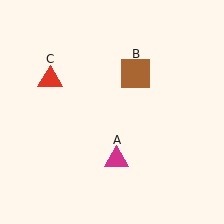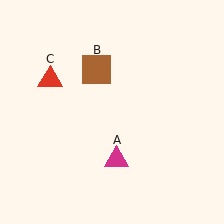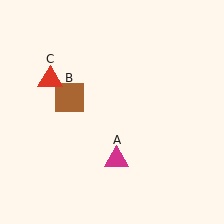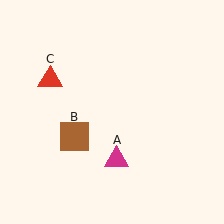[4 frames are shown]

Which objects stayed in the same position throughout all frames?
Magenta triangle (object A) and red triangle (object C) remained stationary.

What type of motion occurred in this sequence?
The brown square (object B) rotated counterclockwise around the center of the scene.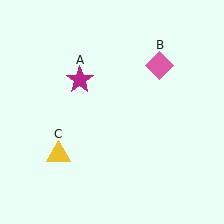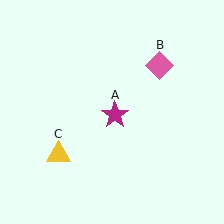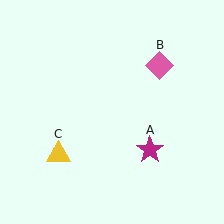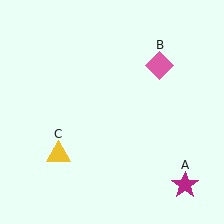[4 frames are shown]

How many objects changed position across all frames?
1 object changed position: magenta star (object A).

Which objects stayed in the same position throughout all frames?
Pink diamond (object B) and yellow triangle (object C) remained stationary.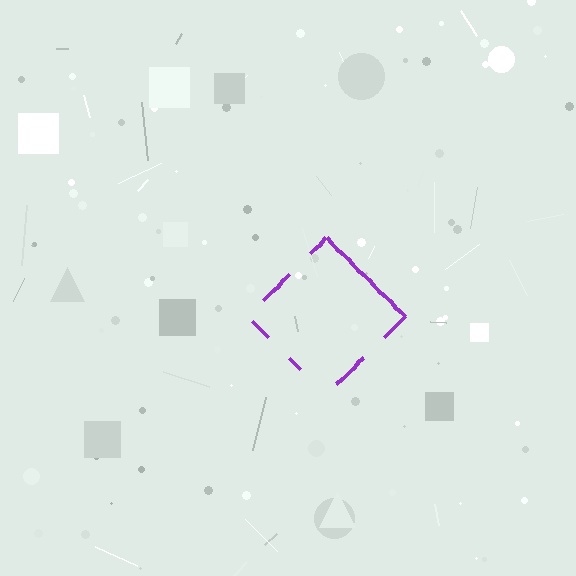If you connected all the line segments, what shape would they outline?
They would outline a diamond.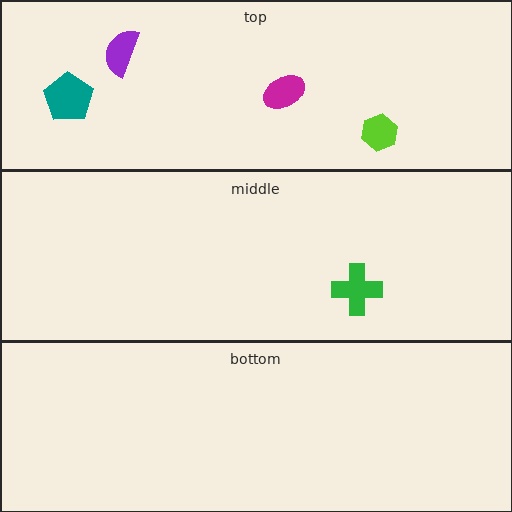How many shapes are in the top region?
4.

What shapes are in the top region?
The magenta ellipse, the lime hexagon, the purple semicircle, the teal pentagon.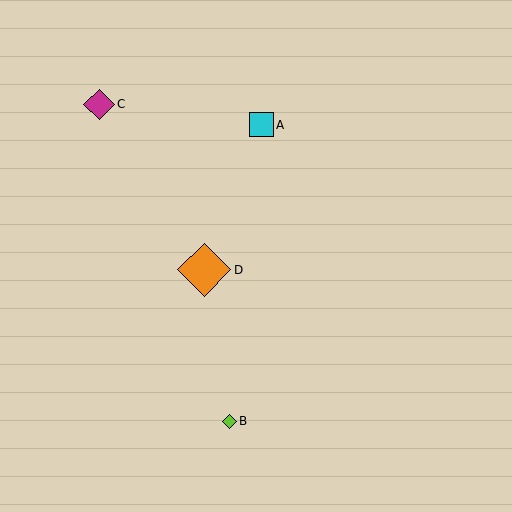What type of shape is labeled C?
Shape C is a magenta diamond.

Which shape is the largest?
The orange diamond (labeled D) is the largest.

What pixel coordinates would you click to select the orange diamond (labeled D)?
Click at (204, 270) to select the orange diamond D.